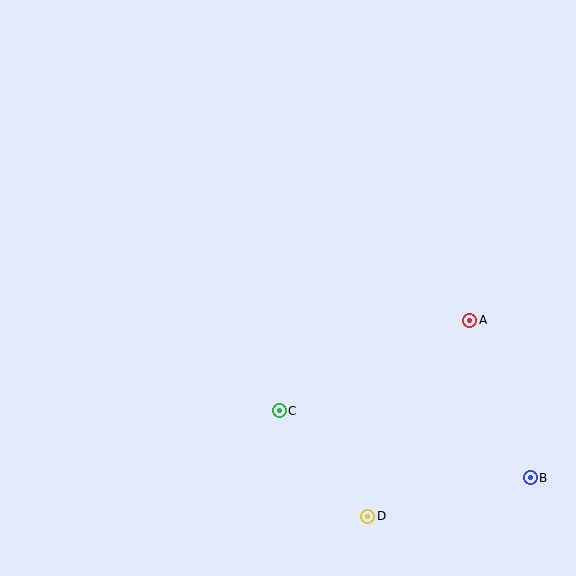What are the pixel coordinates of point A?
Point A is at (470, 320).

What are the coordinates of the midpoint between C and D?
The midpoint between C and D is at (323, 464).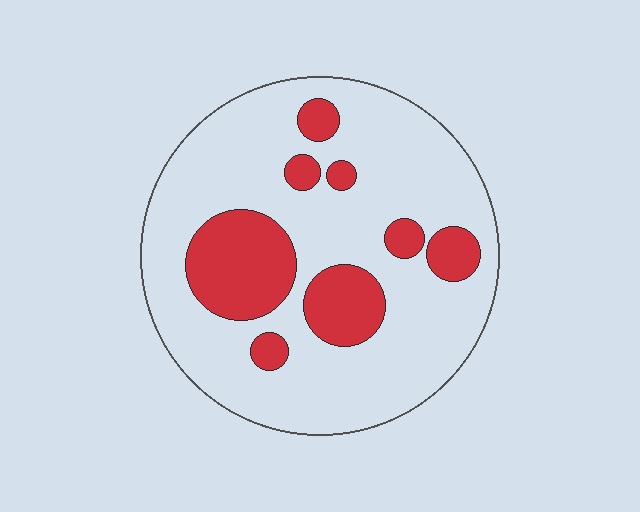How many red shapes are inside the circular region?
8.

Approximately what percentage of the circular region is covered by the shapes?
Approximately 25%.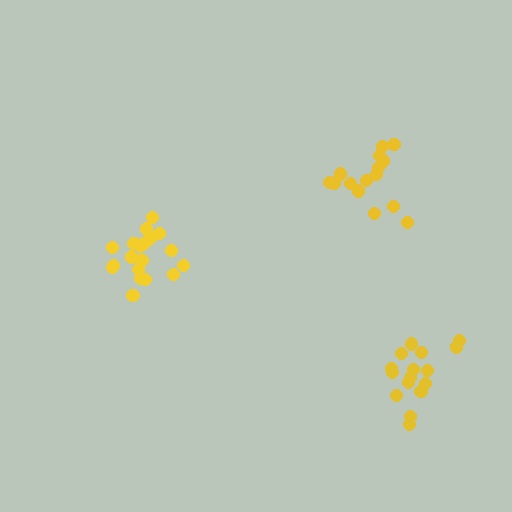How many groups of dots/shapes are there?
There are 3 groups.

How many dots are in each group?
Group 1: 19 dots, Group 2: 15 dots, Group 3: 17 dots (51 total).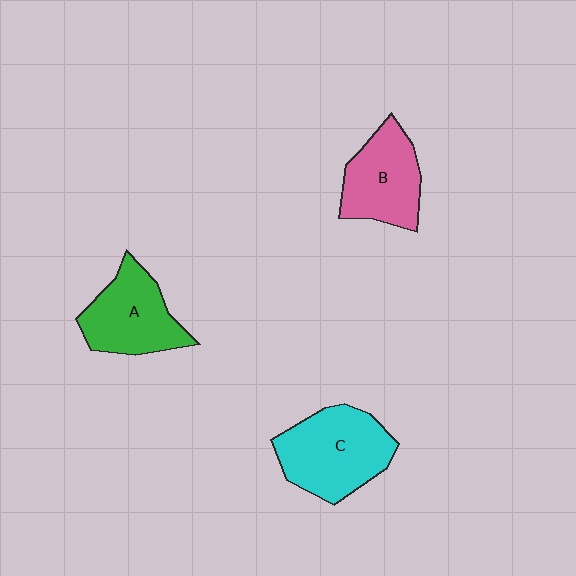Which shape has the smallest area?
Shape B (pink).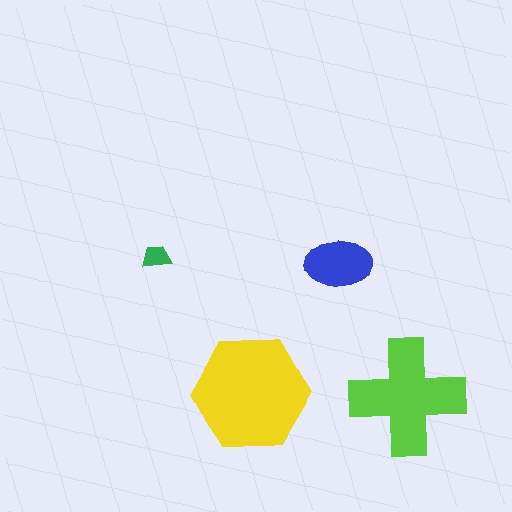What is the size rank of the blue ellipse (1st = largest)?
3rd.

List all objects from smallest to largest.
The green trapezoid, the blue ellipse, the lime cross, the yellow hexagon.